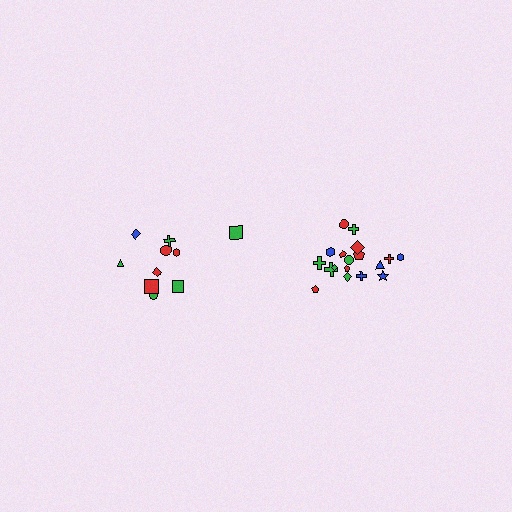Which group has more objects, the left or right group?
The right group.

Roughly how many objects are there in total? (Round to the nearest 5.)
Roughly 30 objects in total.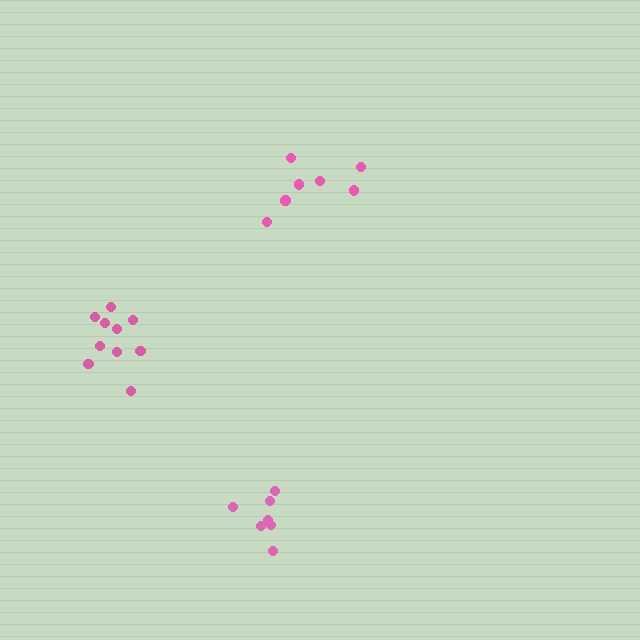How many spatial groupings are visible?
There are 3 spatial groupings.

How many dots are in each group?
Group 1: 7 dots, Group 2: 10 dots, Group 3: 7 dots (24 total).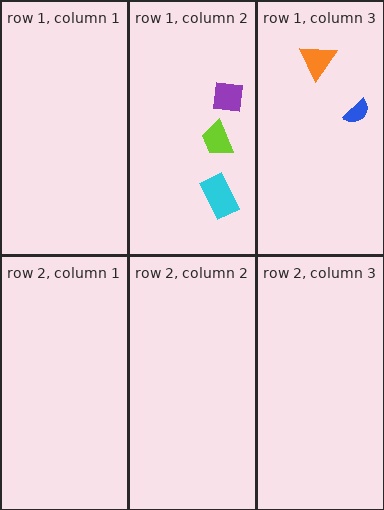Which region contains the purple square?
The row 1, column 2 region.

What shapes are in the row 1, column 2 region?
The cyan rectangle, the purple square, the lime trapezoid.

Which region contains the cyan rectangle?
The row 1, column 2 region.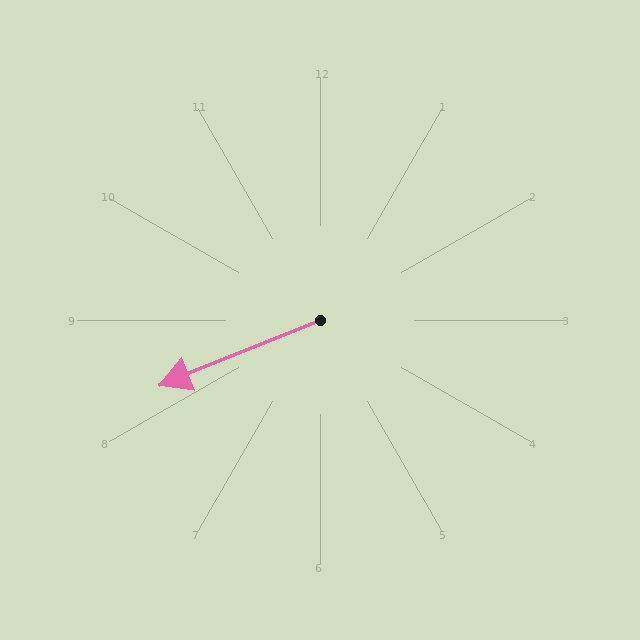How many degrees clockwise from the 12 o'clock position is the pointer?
Approximately 248 degrees.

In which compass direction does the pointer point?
West.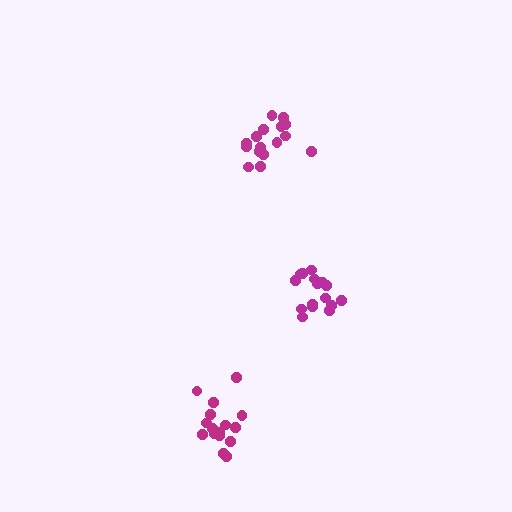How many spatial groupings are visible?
There are 3 spatial groupings.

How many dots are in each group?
Group 1: 16 dots, Group 2: 16 dots, Group 3: 16 dots (48 total).